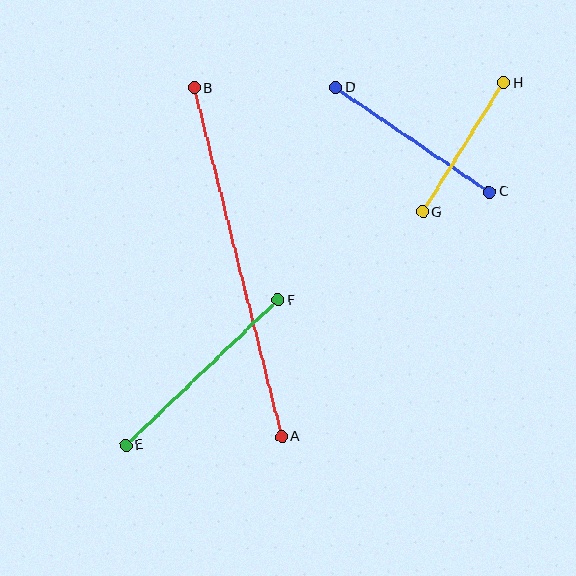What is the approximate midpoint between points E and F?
The midpoint is at approximately (202, 373) pixels.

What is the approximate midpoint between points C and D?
The midpoint is at approximately (412, 140) pixels.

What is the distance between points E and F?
The distance is approximately 211 pixels.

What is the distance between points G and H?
The distance is approximately 152 pixels.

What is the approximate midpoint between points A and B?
The midpoint is at approximately (238, 262) pixels.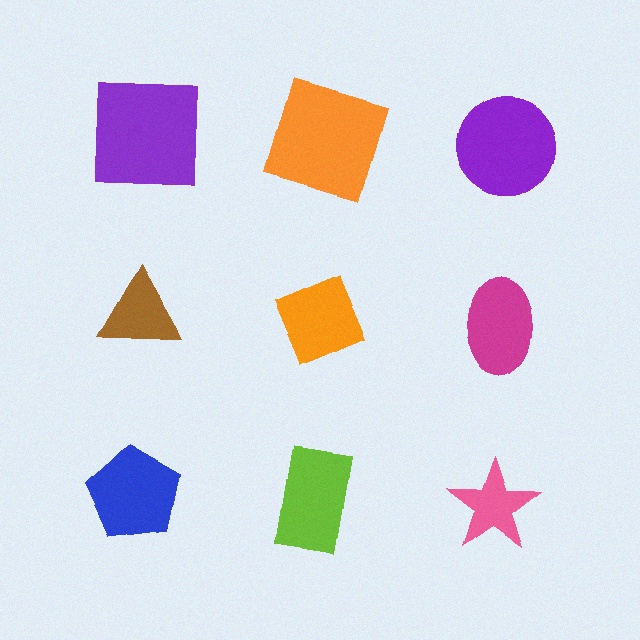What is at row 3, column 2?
A lime rectangle.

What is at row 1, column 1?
A purple square.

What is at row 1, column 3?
A purple circle.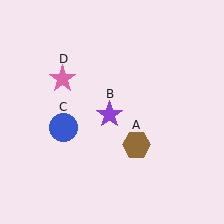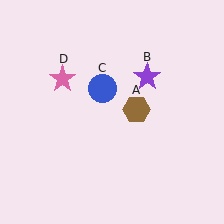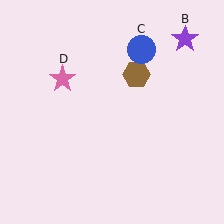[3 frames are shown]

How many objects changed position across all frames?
3 objects changed position: brown hexagon (object A), purple star (object B), blue circle (object C).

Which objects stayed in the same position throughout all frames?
Pink star (object D) remained stationary.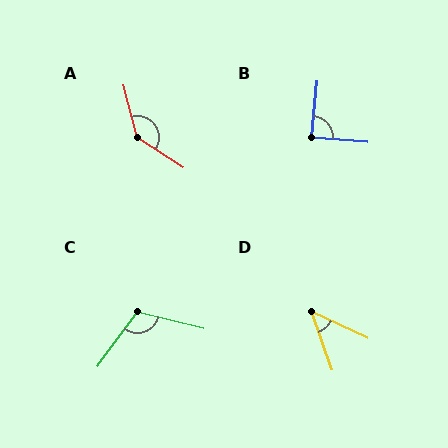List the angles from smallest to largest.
D (46°), B (89°), C (113°), A (137°).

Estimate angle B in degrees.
Approximately 89 degrees.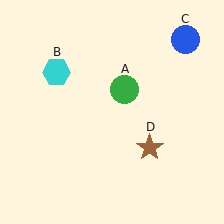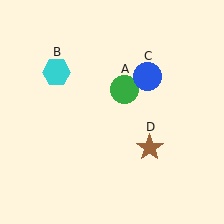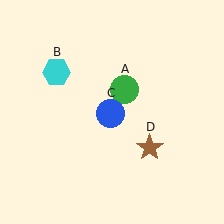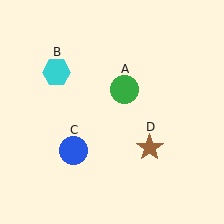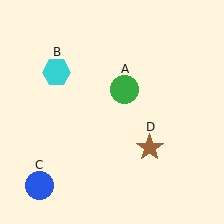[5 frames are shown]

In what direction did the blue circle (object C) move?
The blue circle (object C) moved down and to the left.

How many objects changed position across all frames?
1 object changed position: blue circle (object C).